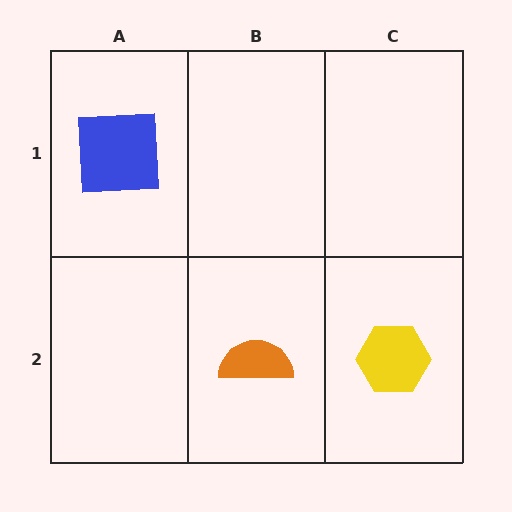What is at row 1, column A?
A blue square.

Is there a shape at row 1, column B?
No, that cell is empty.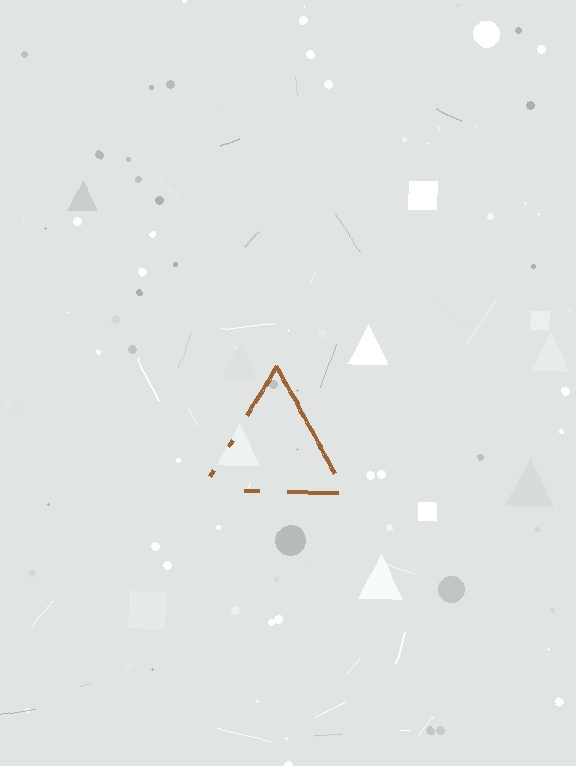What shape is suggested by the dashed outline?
The dashed outline suggests a triangle.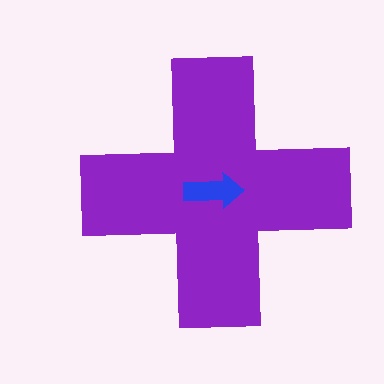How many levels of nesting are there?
2.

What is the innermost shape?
The blue arrow.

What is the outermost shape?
The purple cross.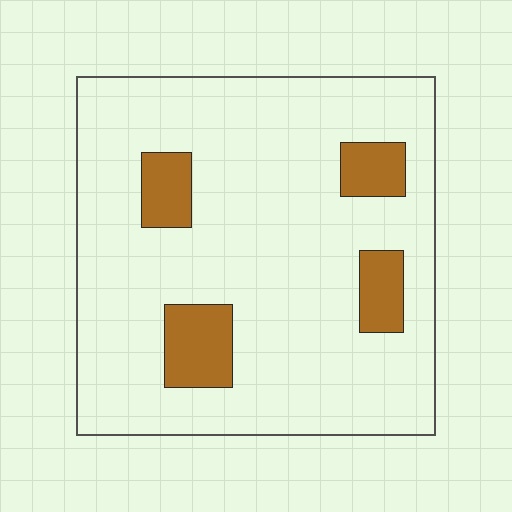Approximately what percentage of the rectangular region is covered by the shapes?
Approximately 15%.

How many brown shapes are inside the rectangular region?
4.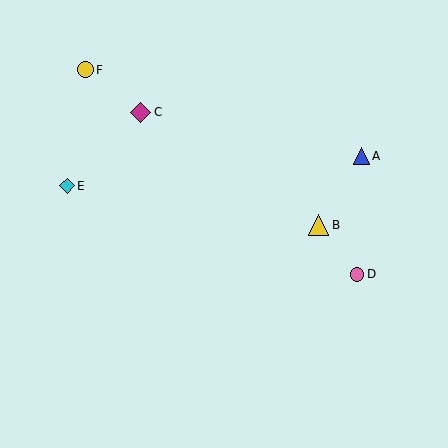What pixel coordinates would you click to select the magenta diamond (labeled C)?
Click at (141, 112) to select the magenta diamond C.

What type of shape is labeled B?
Shape B is a yellow triangle.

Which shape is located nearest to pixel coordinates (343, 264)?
The pink circle (labeled D) at (357, 274) is nearest to that location.